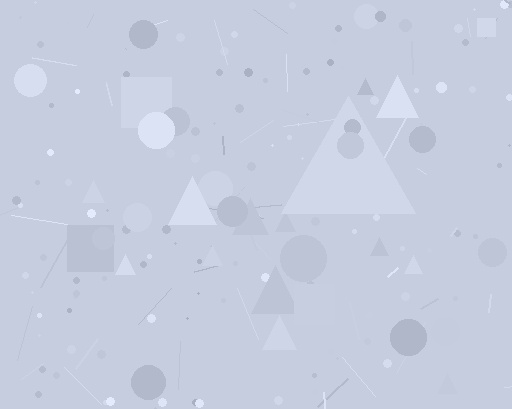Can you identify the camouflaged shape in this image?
The camouflaged shape is a triangle.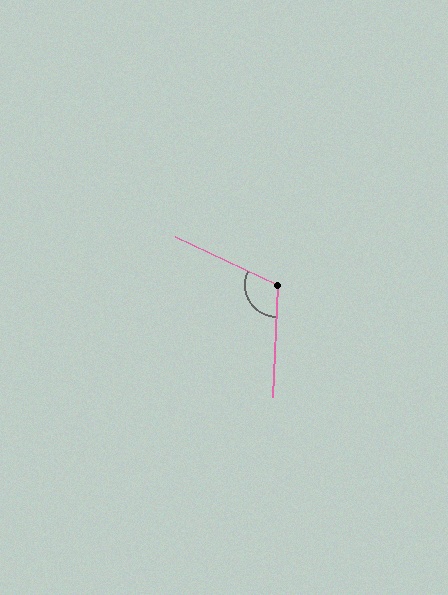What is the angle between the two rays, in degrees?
Approximately 113 degrees.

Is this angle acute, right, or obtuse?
It is obtuse.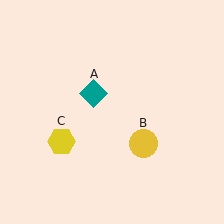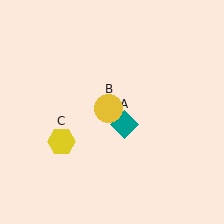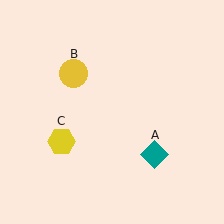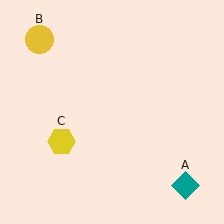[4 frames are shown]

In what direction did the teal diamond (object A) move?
The teal diamond (object A) moved down and to the right.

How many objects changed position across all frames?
2 objects changed position: teal diamond (object A), yellow circle (object B).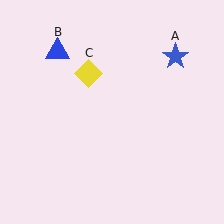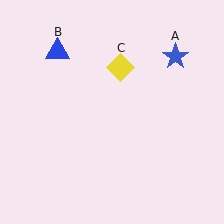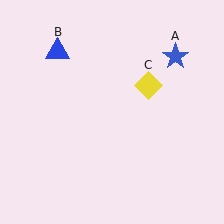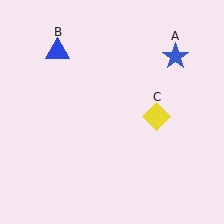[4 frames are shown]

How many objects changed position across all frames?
1 object changed position: yellow diamond (object C).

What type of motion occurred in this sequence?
The yellow diamond (object C) rotated clockwise around the center of the scene.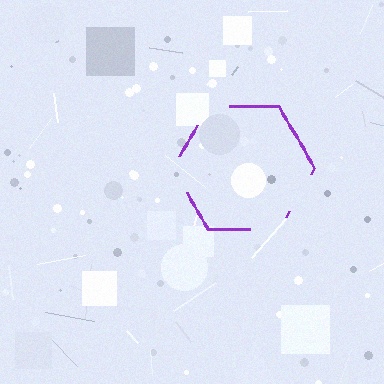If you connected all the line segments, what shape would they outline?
They would outline a hexagon.